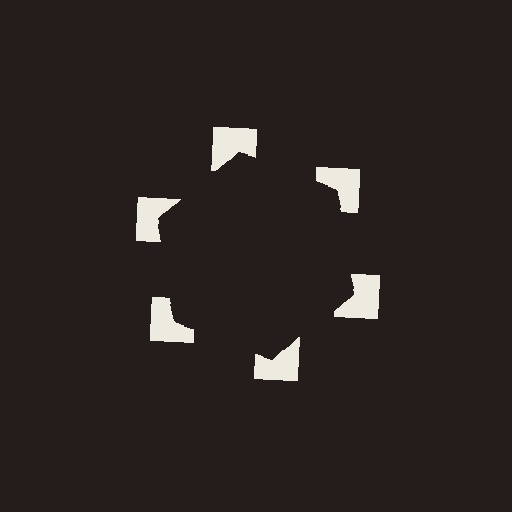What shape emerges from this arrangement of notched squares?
An illusory hexagon — its edges are inferred from the aligned wedge cuts in the notched squares, not physically drawn.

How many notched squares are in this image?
There are 6 — one at each vertex of the illusory hexagon.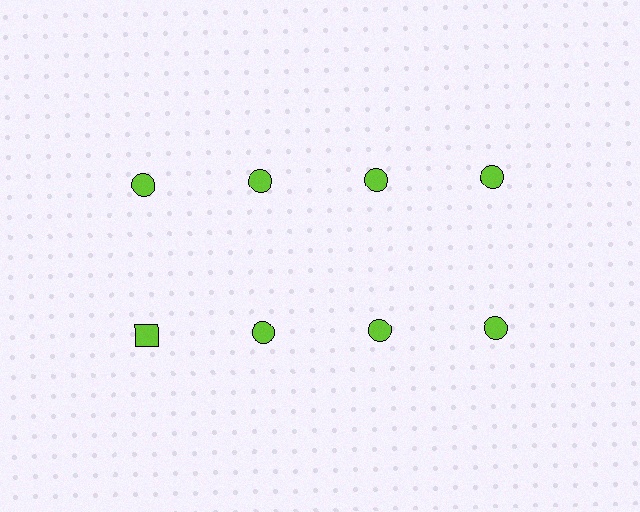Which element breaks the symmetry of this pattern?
The lime square in the second row, leftmost column breaks the symmetry. All other shapes are lime circles.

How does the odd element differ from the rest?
It has a different shape: square instead of circle.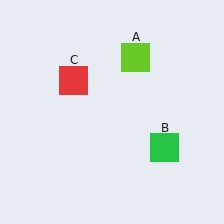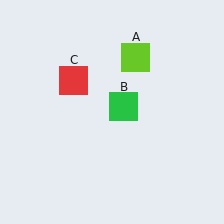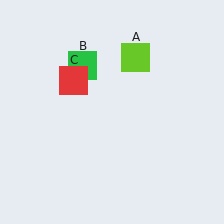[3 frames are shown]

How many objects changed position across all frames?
1 object changed position: green square (object B).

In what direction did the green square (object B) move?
The green square (object B) moved up and to the left.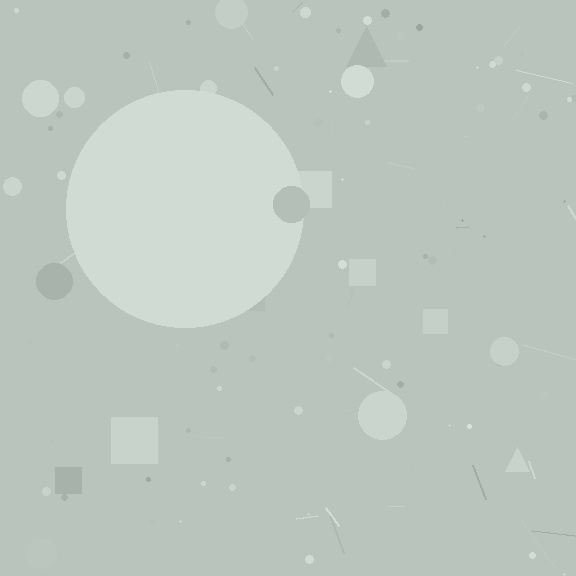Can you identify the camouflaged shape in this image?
The camouflaged shape is a circle.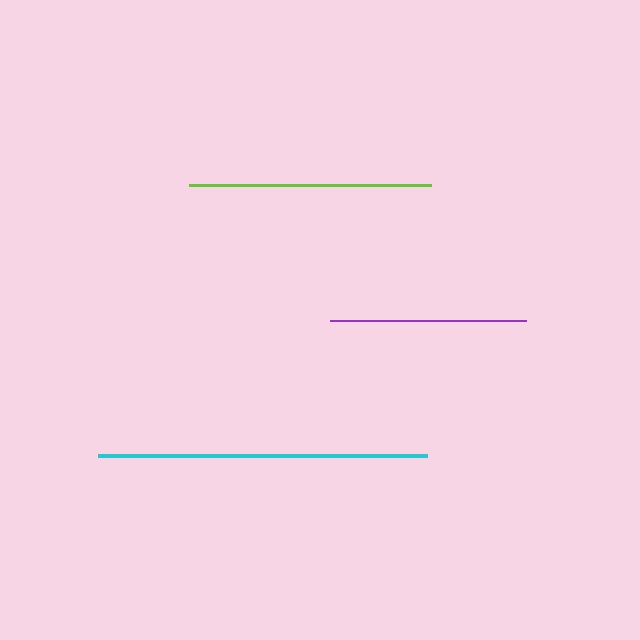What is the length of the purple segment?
The purple segment is approximately 196 pixels long.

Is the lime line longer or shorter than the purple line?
The lime line is longer than the purple line.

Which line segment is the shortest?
The purple line is the shortest at approximately 196 pixels.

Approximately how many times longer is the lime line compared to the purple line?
The lime line is approximately 1.2 times the length of the purple line.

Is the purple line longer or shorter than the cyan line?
The cyan line is longer than the purple line.